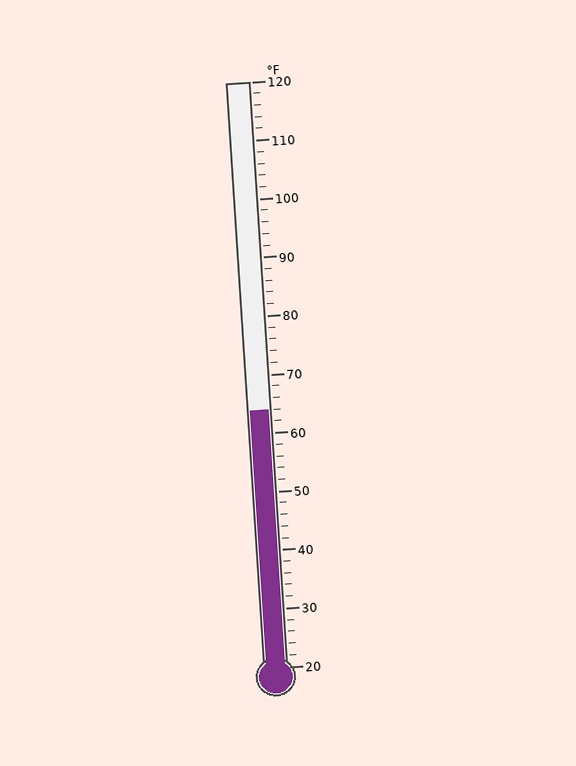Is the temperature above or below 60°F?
The temperature is above 60°F.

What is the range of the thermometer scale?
The thermometer scale ranges from 20°F to 120°F.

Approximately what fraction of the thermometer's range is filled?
The thermometer is filled to approximately 45% of its range.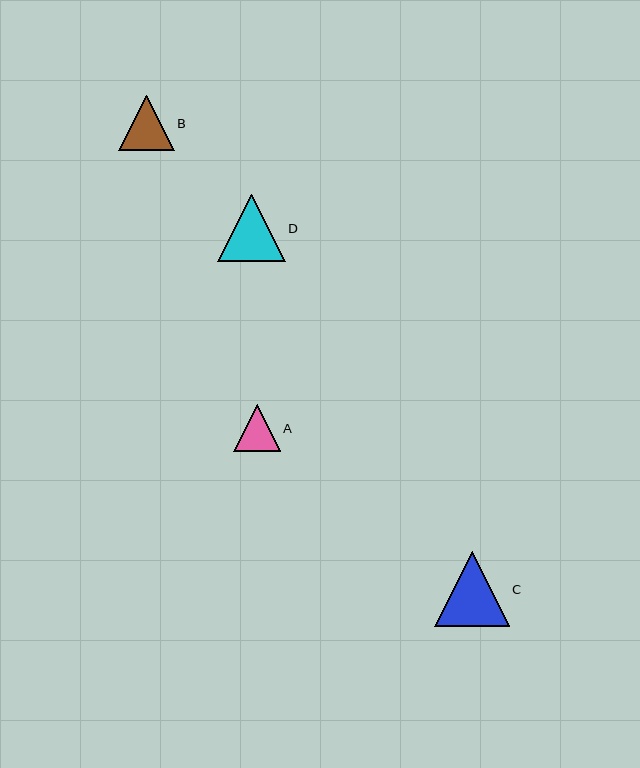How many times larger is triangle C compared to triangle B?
Triangle C is approximately 1.3 times the size of triangle B.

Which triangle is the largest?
Triangle C is the largest with a size of approximately 75 pixels.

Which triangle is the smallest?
Triangle A is the smallest with a size of approximately 47 pixels.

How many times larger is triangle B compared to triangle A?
Triangle B is approximately 1.2 times the size of triangle A.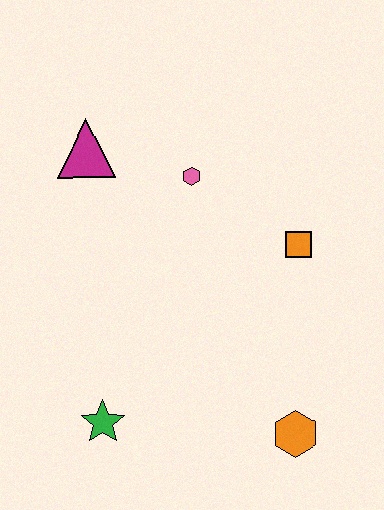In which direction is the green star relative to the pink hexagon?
The green star is below the pink hexagon.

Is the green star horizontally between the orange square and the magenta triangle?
Yes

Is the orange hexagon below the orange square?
Yes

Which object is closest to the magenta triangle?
The pink hexagon is closest to the magenta triangle.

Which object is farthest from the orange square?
The green star is farthest from the orange square.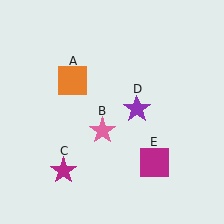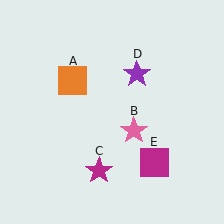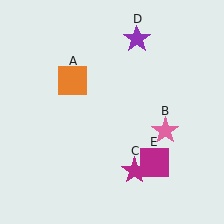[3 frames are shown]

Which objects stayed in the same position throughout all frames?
Orange square (object A) and magenta square (object E) remained stationary.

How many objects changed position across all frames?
3 objects changed position: pink star (object B), magenta star (object C), purple star (object D).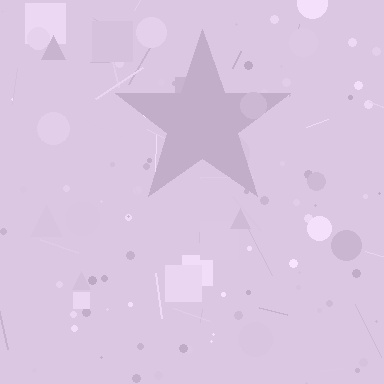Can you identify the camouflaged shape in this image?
The camouflaged shape is a star.